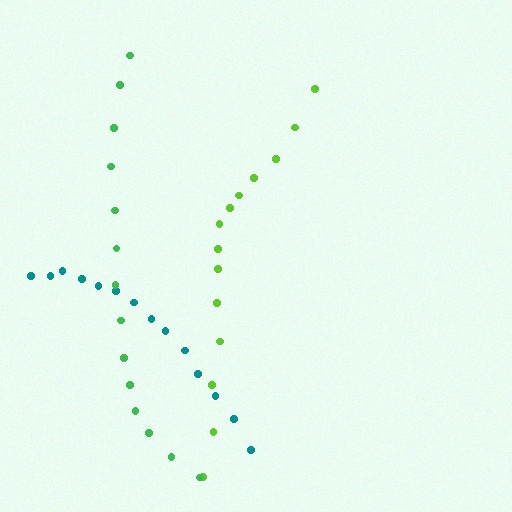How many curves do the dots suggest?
There are 3 distinct paths.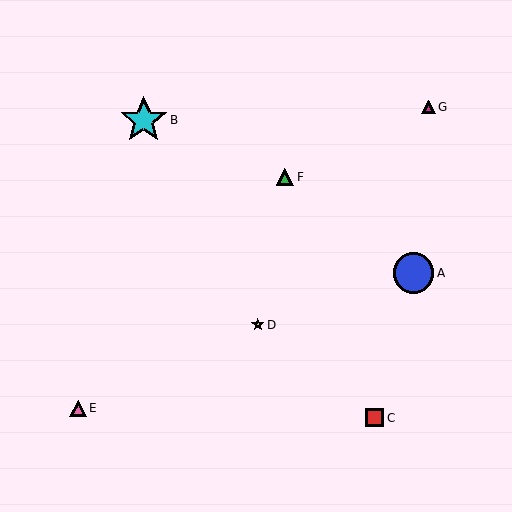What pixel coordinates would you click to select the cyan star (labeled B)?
Click at (144, 120) to select the cyan star B.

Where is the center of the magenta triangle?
The center of the magenta triangle is at (428, 107).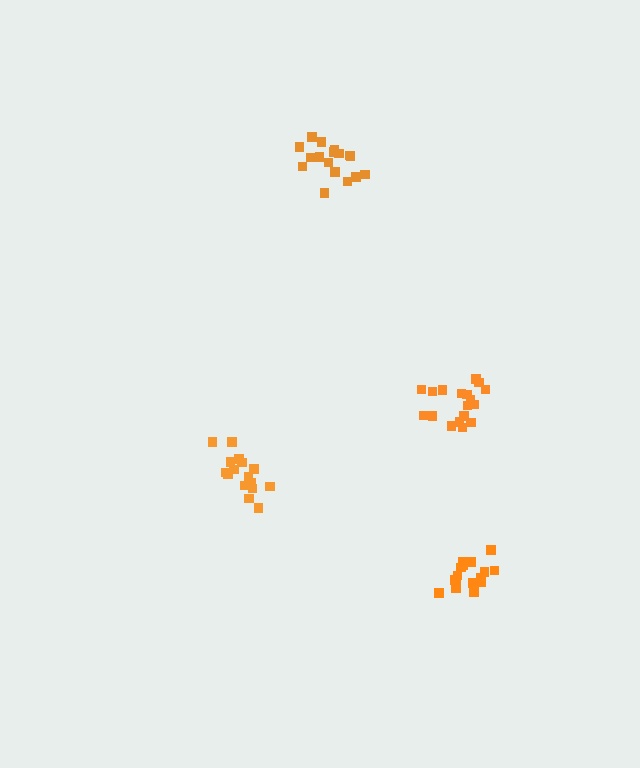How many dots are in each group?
Group 1: 16 dots, Group 2: 16 dots, Group 3: 18 dots, Group 4: 17 dots (67 total).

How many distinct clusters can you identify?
There are 4 distinct clusters.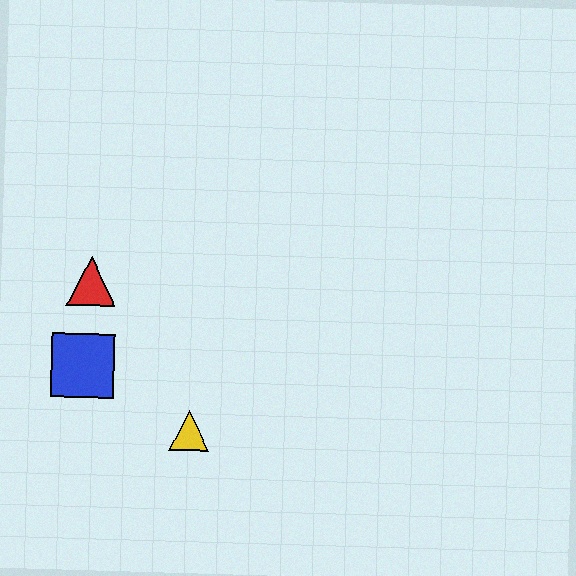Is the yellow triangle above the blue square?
No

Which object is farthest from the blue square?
The yellow triangle is farthest from the blue square.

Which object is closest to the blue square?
The red triangle is closest to the blue square.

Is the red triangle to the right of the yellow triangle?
No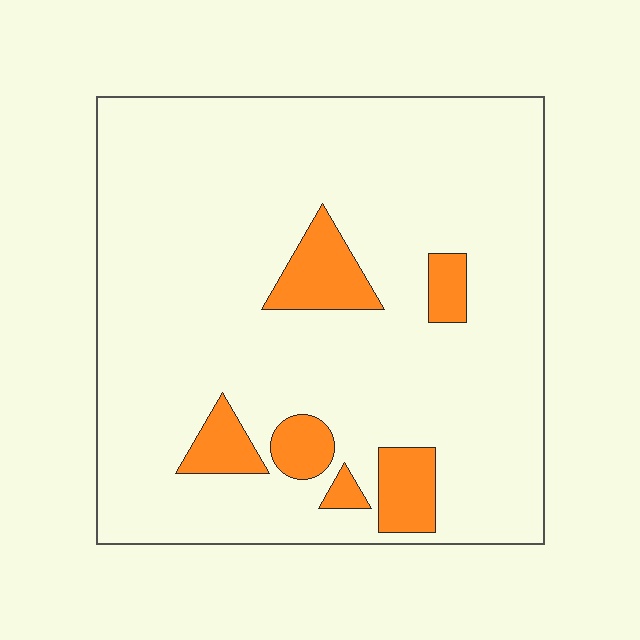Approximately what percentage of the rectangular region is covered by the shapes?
Approximately 10%.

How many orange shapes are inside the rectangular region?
6.